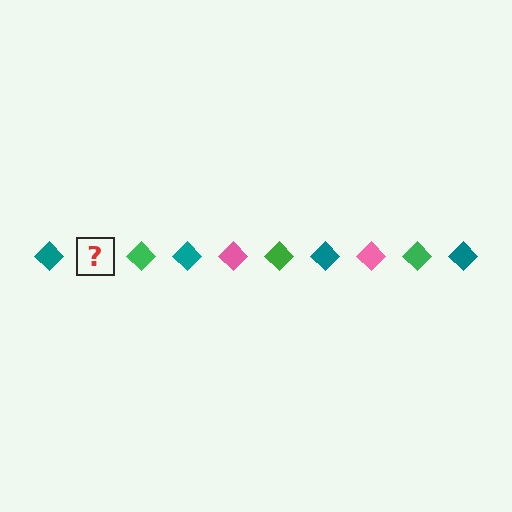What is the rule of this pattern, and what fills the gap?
The rule is that the pattern cycles through teal, pink, green diamonds. The gap should be filled with a pink diamond.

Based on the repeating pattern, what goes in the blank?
The blank should be a pink diamond.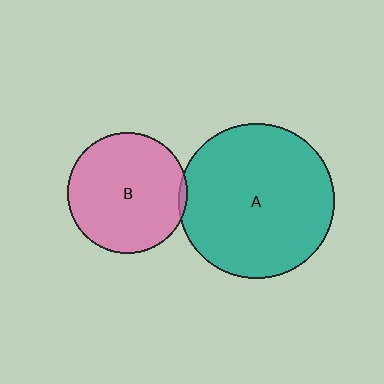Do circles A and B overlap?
Yes.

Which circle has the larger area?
Circle A (teal).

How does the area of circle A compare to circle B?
Approximately 1.7 times.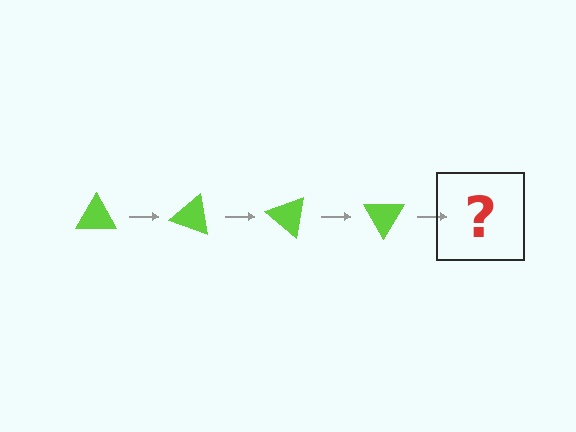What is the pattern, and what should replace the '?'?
The pattern is that the triangle rotates 20 degrees each step. The '?' should be a lime triangle rotated 80 degrees.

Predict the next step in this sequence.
The next step is a lime triangle rotated 80 degrees.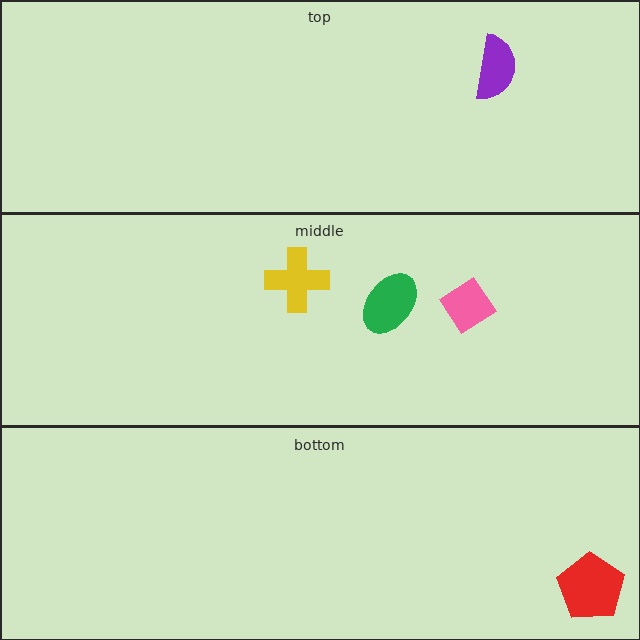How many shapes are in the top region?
1.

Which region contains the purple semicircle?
The top region.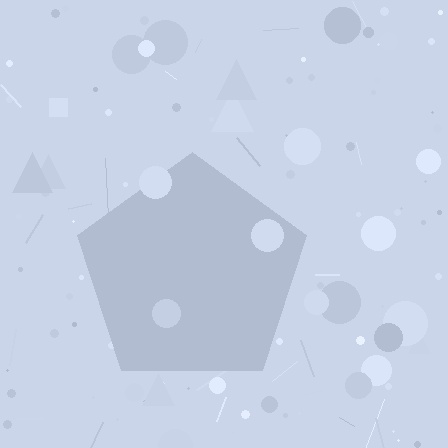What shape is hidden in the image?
A pentagon is hidden in the image.